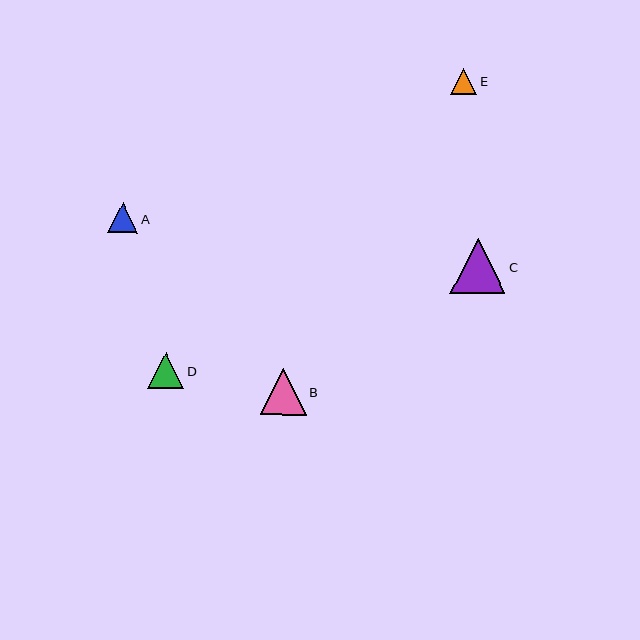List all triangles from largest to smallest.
From largest to smallest: C, B, D, A, E.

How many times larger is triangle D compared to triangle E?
Triangle D is approximately 1.4 times the size of triangle E.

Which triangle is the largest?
Triangle C is the largest with a size of approximately 55 pixels.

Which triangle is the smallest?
Triangle E is the smallest with a size of approximately 26 pixels.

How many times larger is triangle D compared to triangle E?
Triangle D is approximately 1.4 times the size of triangle E.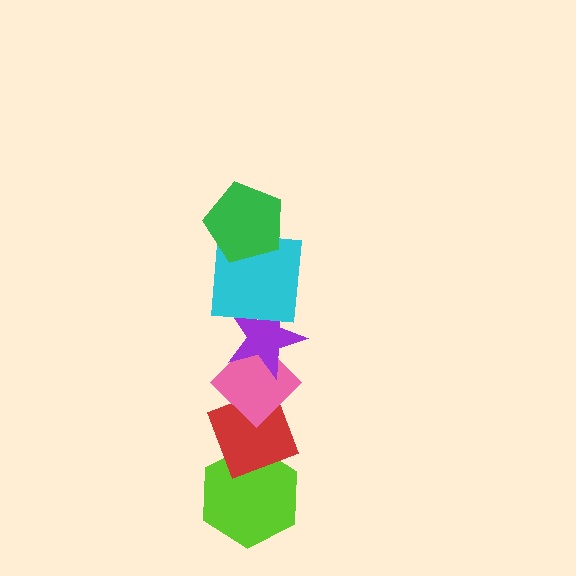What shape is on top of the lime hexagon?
The red diamond is on top of the lime hexagon.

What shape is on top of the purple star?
The cyan square is on top of the purple star.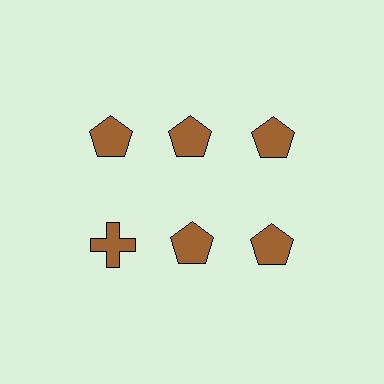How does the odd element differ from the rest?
It has a different shape: cross instead of pentagon.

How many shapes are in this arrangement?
There are 6 shapes arranged in a grid pattern.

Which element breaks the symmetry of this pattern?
The brown cross in the second row, leftmost column breaks the symmetry. All other shapes are brown pentagons.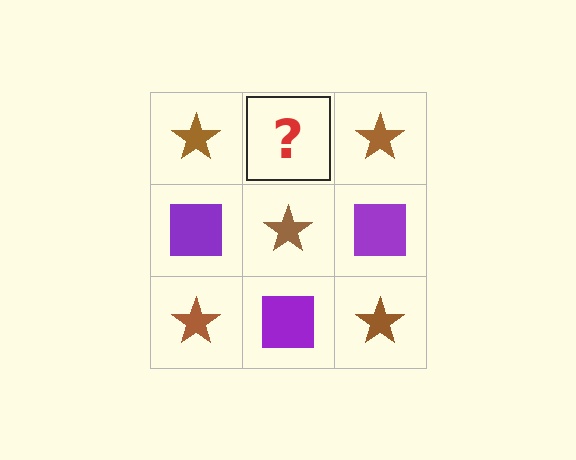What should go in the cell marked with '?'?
The missing cell should contain a purple square.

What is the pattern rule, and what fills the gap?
The rule is that it alternates brown star and purple square in a checkerboard pattern. The gap should be filled with a purple square.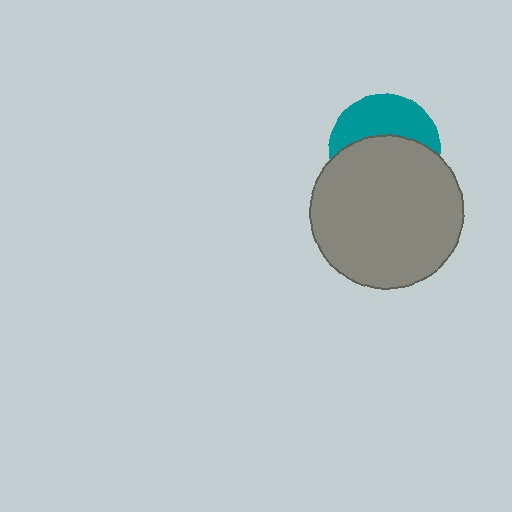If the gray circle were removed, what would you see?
You would see the complete teal circle.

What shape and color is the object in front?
The object in front is a gray circle.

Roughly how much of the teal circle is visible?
A small part of it is visible (roughly 42%).